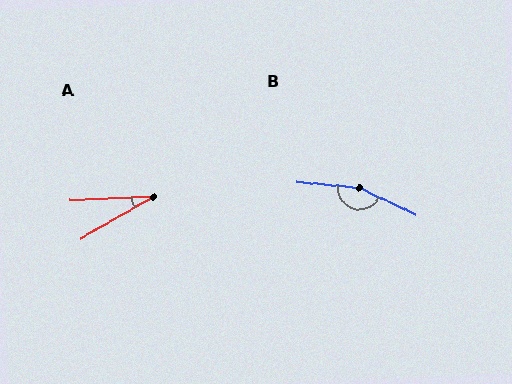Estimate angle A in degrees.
Approximately 28 degrees.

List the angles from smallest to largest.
A (28°), B (160°).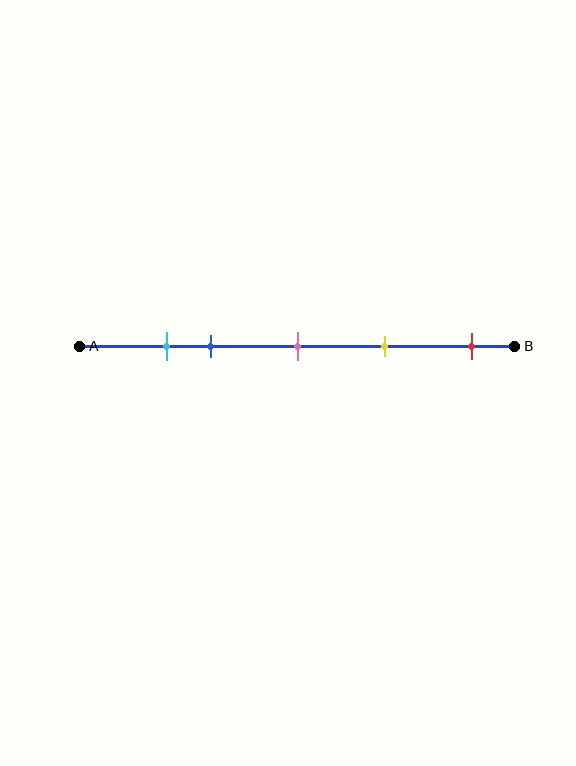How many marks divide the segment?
There are 5 marks dividing the segment.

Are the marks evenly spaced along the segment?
No, the marks are not evenly spaced.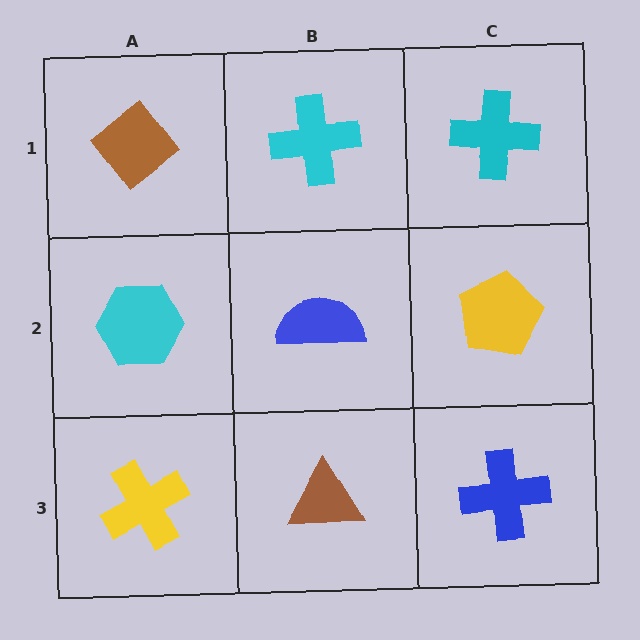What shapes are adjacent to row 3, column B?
A blue semicircle (row 2, column B), a yellow cross (row 3, column A), a blue cross (row 3, column C).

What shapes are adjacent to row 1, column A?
A cyan hexagon (row 2, column A), a cyan cross (row 1, column B).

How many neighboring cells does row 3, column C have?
2.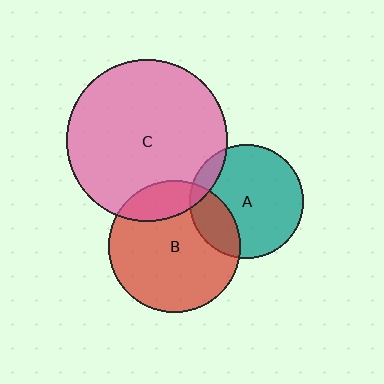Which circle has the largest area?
Circle C (pink).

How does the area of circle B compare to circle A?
Approximately 1.3 times.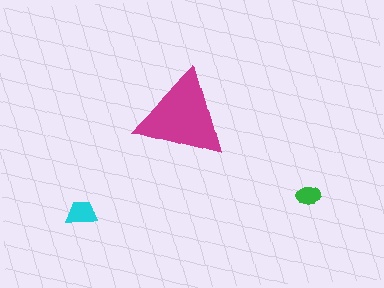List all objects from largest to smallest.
The magenta triangle, the cyan trapezoid, the green ellipse.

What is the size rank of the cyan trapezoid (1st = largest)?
2nd.